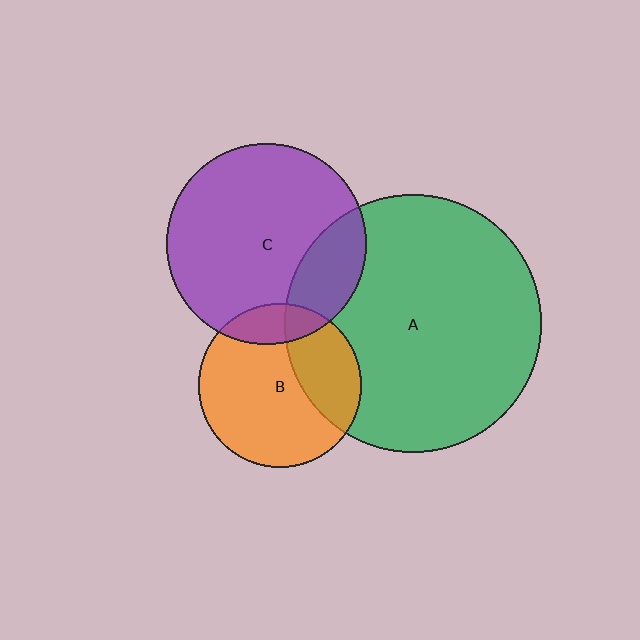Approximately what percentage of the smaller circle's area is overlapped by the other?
Approximately 15%.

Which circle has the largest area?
Circle A (green).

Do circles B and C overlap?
Yes.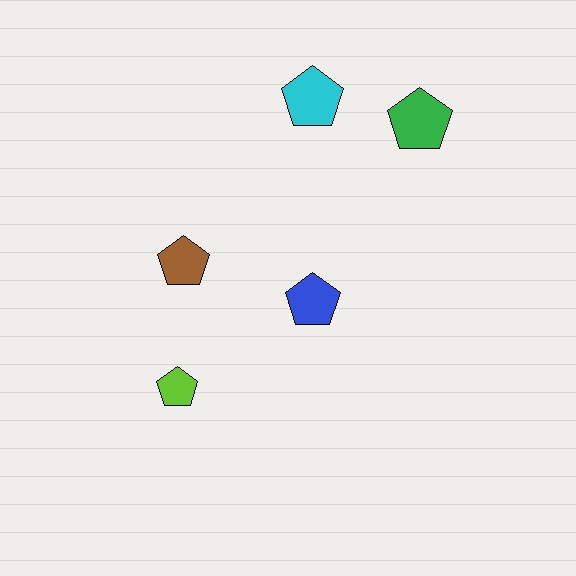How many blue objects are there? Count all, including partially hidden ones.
There is 1 blue object.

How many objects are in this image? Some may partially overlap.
There are 5 objects.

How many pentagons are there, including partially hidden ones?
There are 5 pentagons.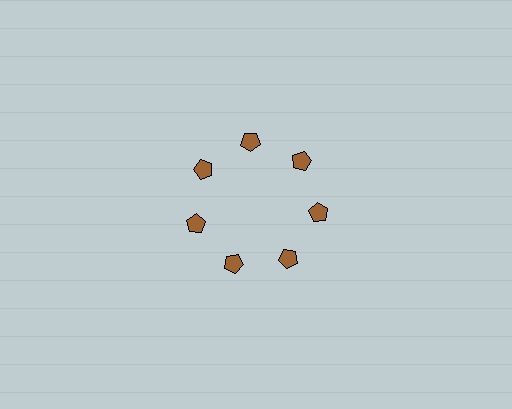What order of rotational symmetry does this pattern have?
This pattern has 7-fold rotational symmetry.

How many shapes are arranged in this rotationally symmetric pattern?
There are 7 shapes, arranged in 7 groups of 1.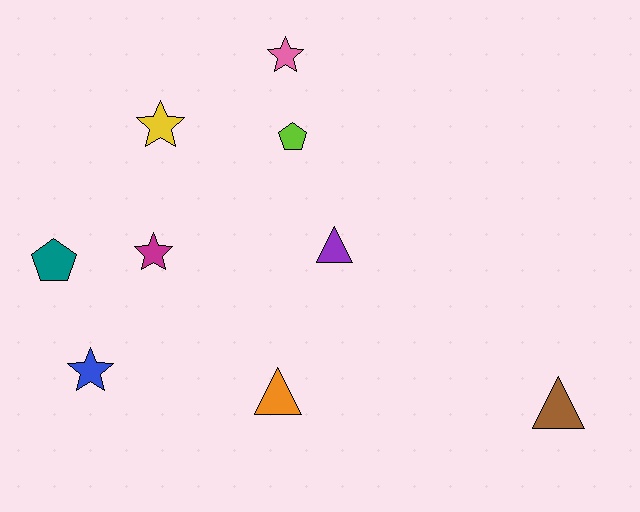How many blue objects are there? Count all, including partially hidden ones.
There is 1 blue object.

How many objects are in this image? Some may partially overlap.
There are 9 objects.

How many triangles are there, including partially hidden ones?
There are 3 triangles.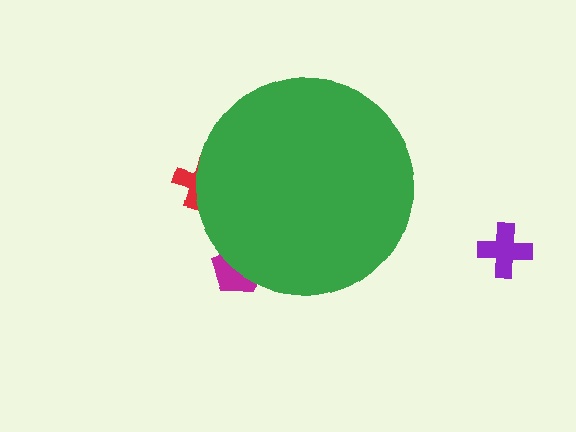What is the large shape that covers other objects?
A green circle.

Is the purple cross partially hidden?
No, the purple cross is fully visible.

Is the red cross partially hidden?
Yes, the red cross is partially hidden behind the green circle.